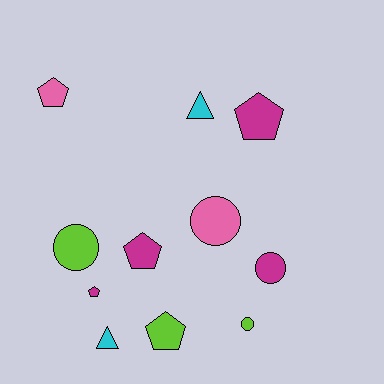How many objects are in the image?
There are 11 objects.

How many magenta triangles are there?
There are no magenta triangles.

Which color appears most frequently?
Magenta, with 4 objects.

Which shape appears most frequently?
Pentagon, with 5 objects.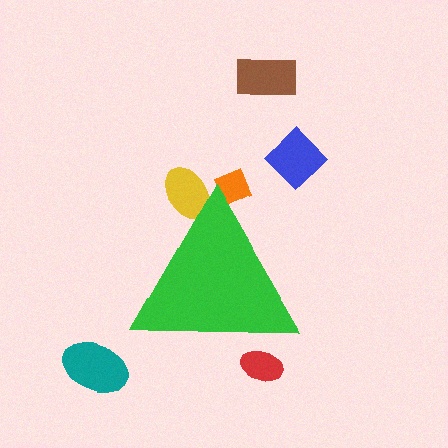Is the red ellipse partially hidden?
Yes, the red ellipse is partially hidden behind the green triangle.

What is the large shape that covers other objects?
A green triangle.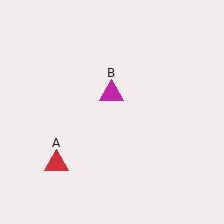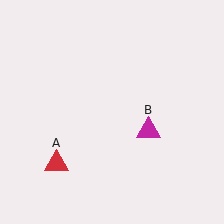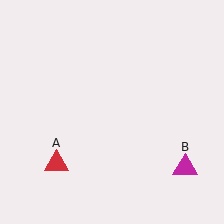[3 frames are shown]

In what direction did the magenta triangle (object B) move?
The magenta triangle (object B) moved down and to the right.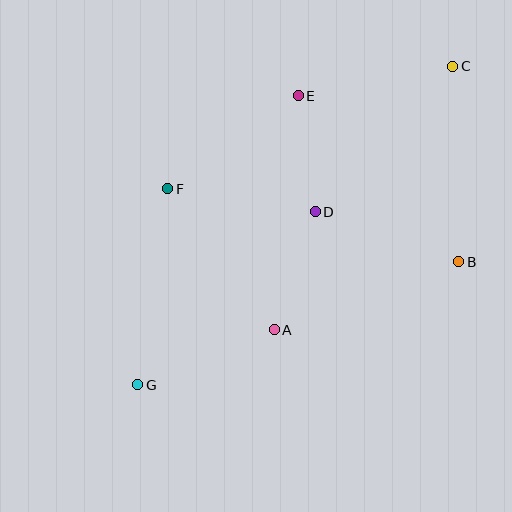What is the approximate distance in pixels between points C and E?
The distance between C and E is approximately 158 pixels.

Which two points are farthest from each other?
Points C and G are farthest from each other.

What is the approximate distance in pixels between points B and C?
The distance between B and C is approximately 196 pixels.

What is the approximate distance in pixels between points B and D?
The distance between B and D is approximately 152 pixels.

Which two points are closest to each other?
Points D and E are closest to each other.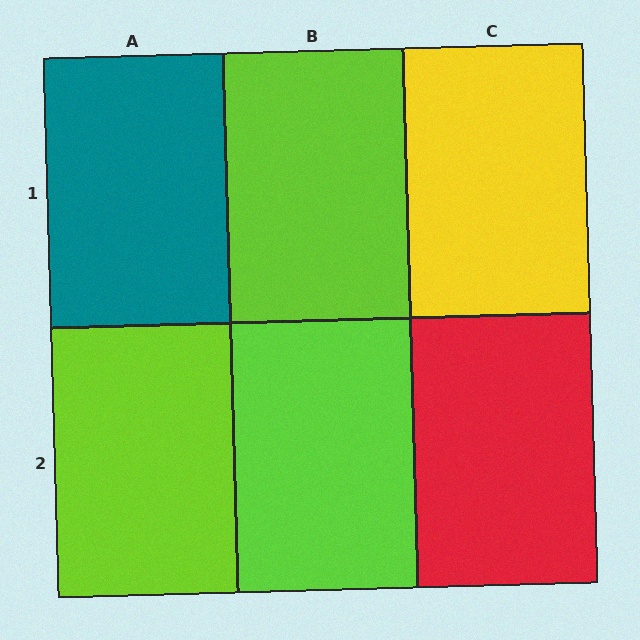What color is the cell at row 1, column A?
Teal.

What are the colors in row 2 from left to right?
Lime, lime, red.